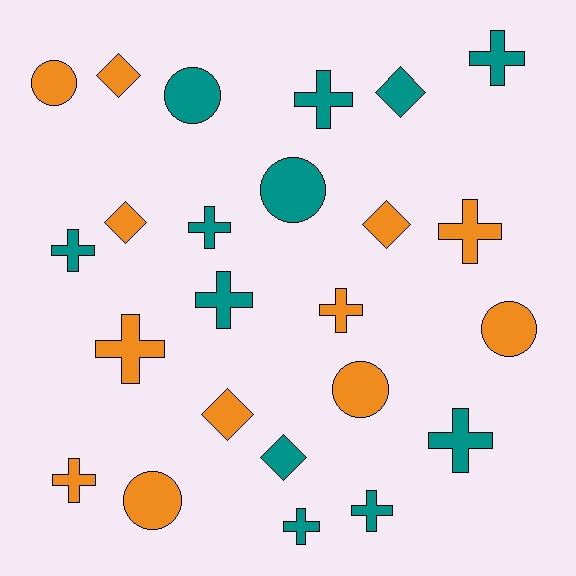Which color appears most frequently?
Orange, with 12 objects.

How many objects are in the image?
There are 24 objects.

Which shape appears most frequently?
Cross, with 12 objects.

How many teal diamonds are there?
There are 2 teal diamonds.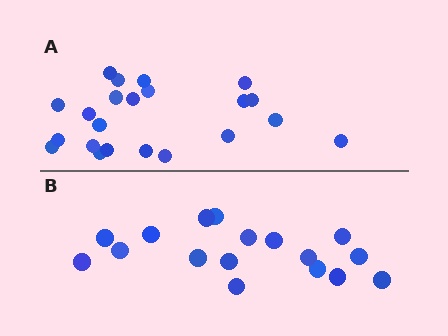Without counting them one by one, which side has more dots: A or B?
Region A (the top region) has more dots.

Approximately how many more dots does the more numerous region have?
Region A has about 5 more dots than region B.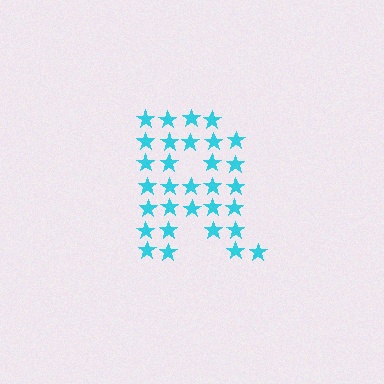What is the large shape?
The large shape is the letter R.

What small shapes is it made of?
It is made of small stars.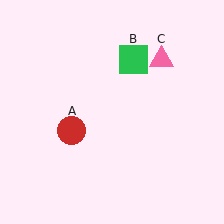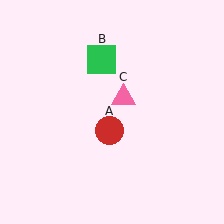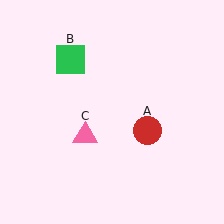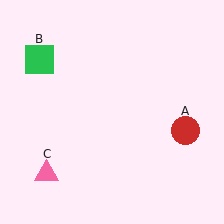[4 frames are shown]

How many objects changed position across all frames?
3 objects changed position: red circle (object A), green square (object B), pink triangle (object C).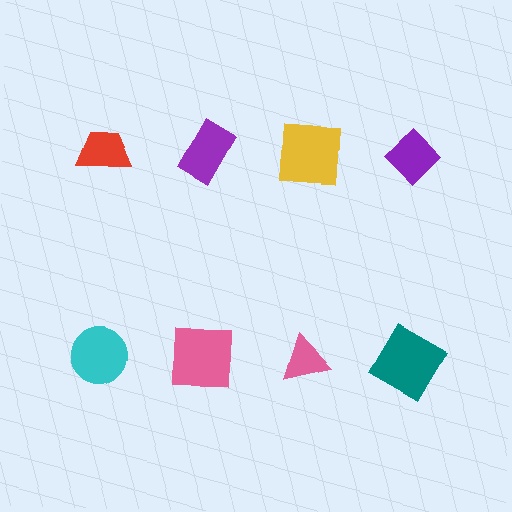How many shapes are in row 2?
4 shapes.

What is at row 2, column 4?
A teal diamond.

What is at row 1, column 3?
A yellow square.